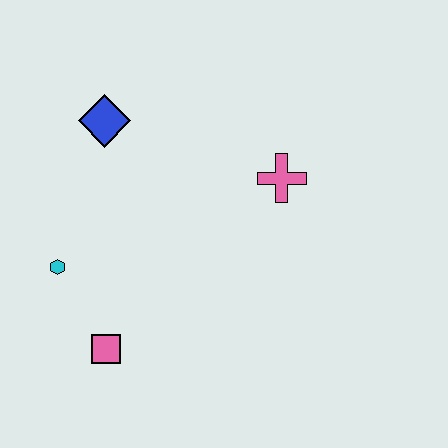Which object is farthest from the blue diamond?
The pink square is farthest from the blue diamond.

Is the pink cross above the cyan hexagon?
Yes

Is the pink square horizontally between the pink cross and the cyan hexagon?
Yes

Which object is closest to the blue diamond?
The cyan hexagon is closest to the blue diamond.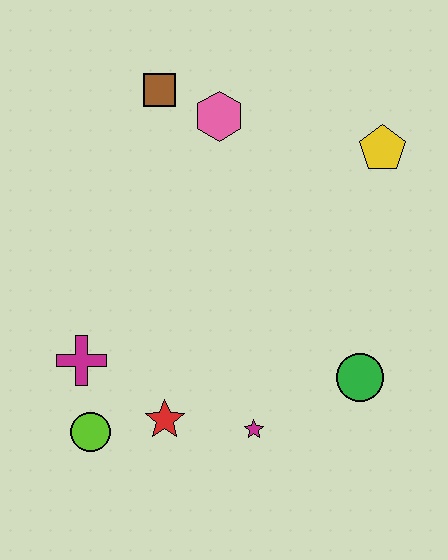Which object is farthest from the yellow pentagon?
The lime circle is farthest from the yellow pentagon.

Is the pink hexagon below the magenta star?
No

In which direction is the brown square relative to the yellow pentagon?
The brown square is to the left of the yellow pentagon.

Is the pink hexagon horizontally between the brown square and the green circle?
Yes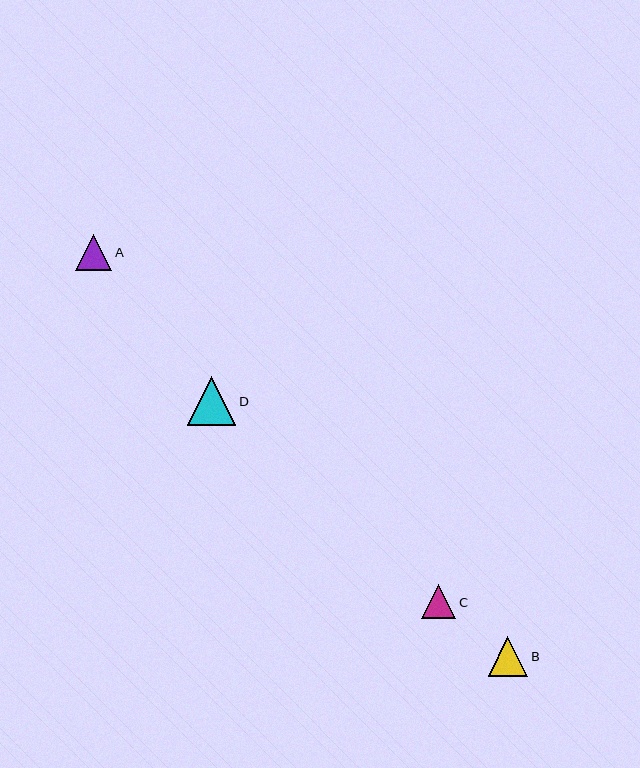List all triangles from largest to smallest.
From largest to smallest: D, B, A, C.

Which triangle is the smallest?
Triangle C is the smallest with a size of approximately 34 pixels.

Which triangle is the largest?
Triangle D is the largest with a size of approximately 49 pixels.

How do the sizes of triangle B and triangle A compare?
Triangle B and triangle A are approximately the same size.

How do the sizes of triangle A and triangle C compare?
Triangle A and triangle C are approximately the same size.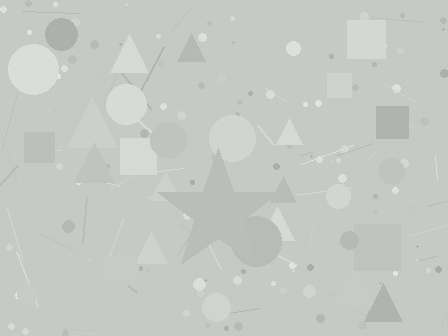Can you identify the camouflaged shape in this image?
The camouflaged shape is a star.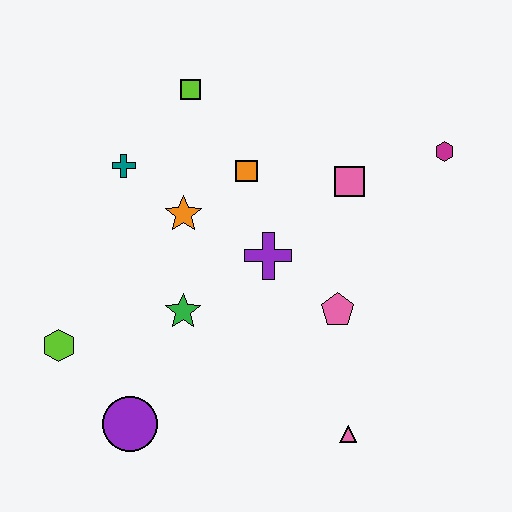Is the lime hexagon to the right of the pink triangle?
No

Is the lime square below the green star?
No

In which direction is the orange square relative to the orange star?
The orange square is to the right of the orange star.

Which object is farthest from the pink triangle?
The lime square is farthest from the pink triangle.